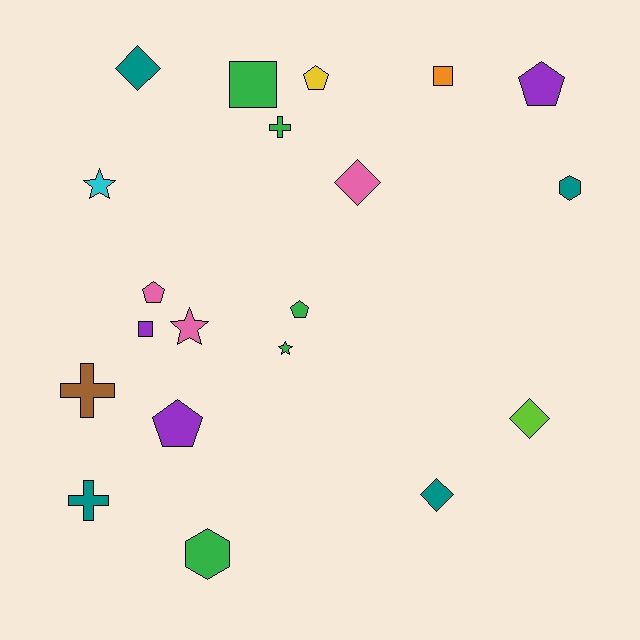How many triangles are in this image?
There are no triangles.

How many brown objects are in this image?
There is 1 brown object.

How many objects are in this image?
There are 20 objects.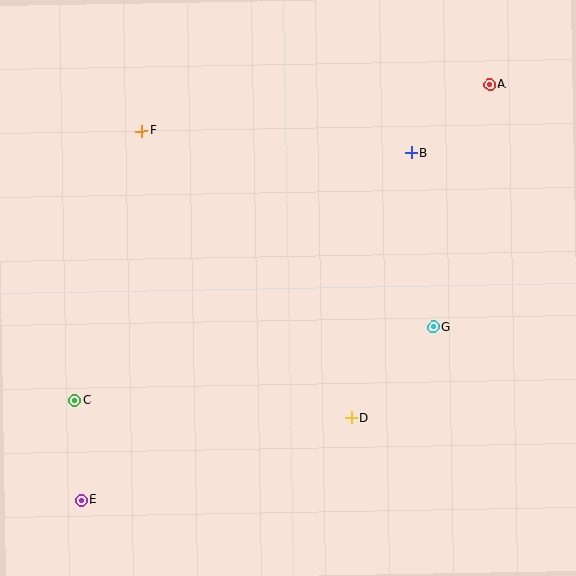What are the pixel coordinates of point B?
Point B is at (411, 152).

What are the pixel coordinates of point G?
Point G is at (433, 327).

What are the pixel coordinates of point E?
Point E is at (81, 500).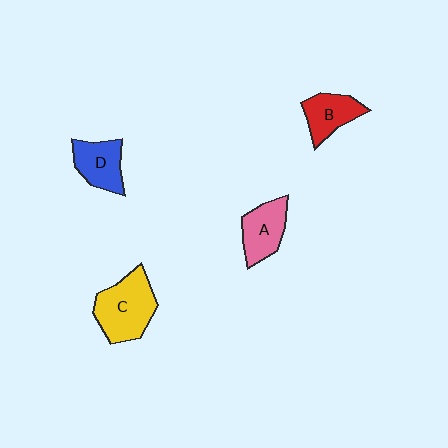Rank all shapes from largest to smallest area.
From largest to smallest: C (yellow), A (pink), D (blue), B (red).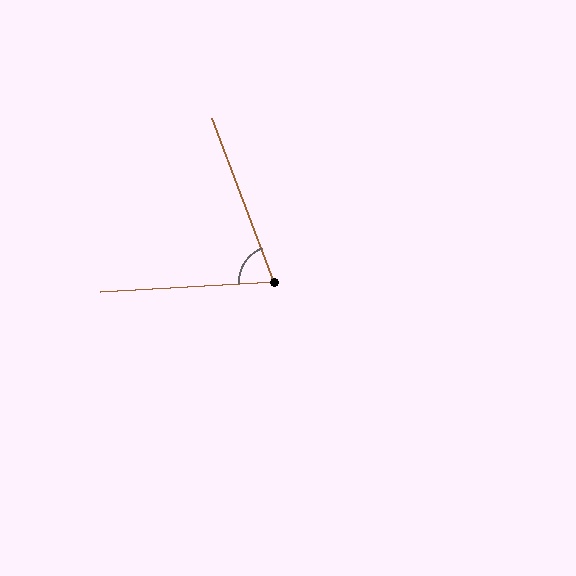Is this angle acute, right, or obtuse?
It is acute.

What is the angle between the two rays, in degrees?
Approximately 73 degrees.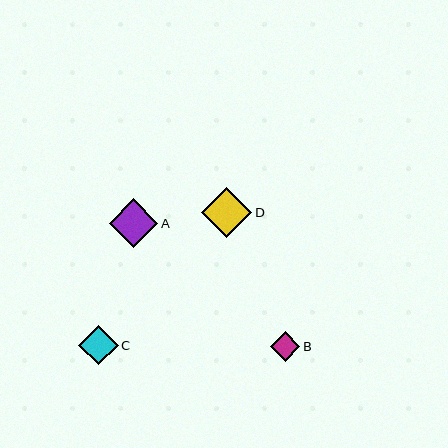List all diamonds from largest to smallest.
From largest to smallest: D, A, C, B.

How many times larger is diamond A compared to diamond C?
Diamond A is approximately 1.2 times the size of diamond C.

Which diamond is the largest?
Diamond D is the largest with a size of approximately 50 pixels.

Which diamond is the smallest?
Diamond B is the smallest with a size of approximately 30 pixels.